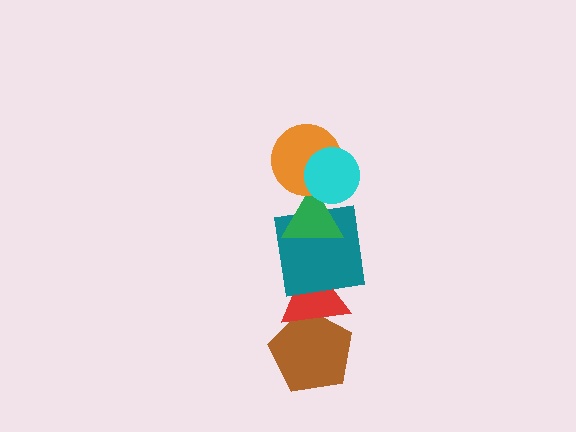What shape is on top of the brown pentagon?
The red triangle is on top of the brown pentagon.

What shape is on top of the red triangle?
The teal square is on top of the red triangle.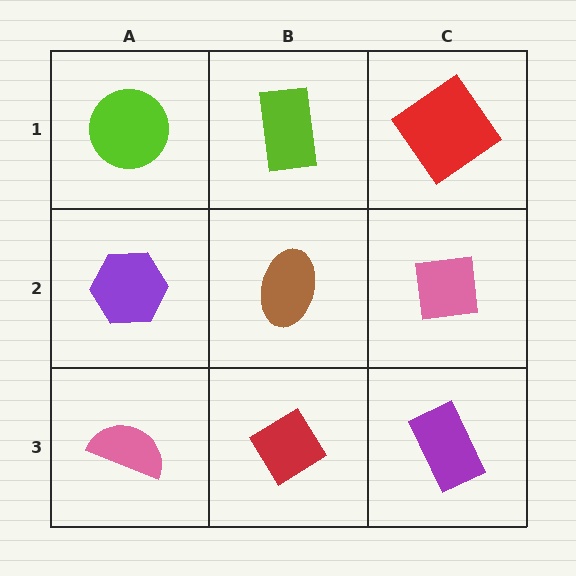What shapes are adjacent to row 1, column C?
A pink square (row 2, column C), a lime rectangle (row 1, column B).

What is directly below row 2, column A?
A pink semicircle.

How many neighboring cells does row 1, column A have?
2.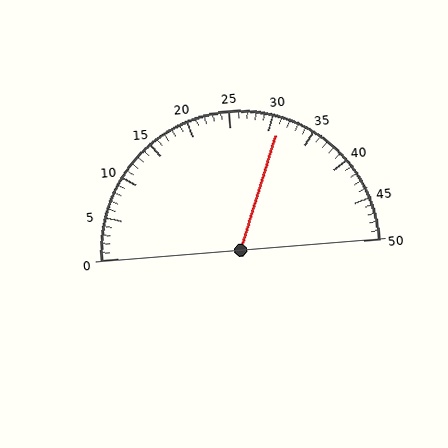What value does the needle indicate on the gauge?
The needle indicates approximately 31.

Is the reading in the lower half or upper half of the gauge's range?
The reading is in the upper half of the range (0 to 50).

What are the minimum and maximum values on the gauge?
The gauge ranges from 0 to 50.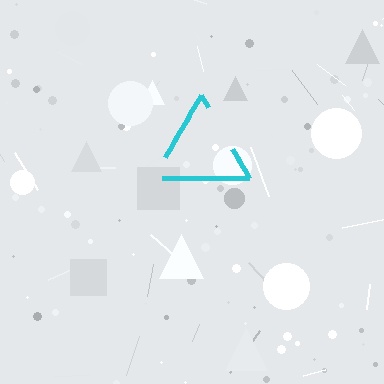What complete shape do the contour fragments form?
The contour fragments form a triangle.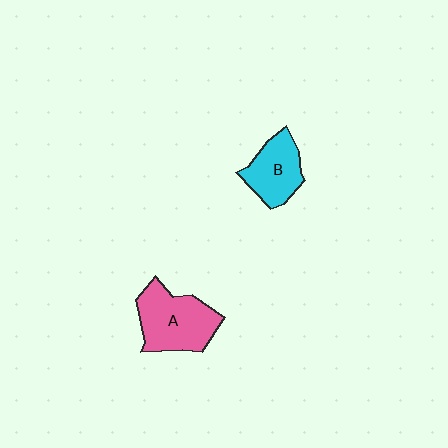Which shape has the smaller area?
Shape B (cyan).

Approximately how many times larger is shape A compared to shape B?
Approximately 1.4 times.